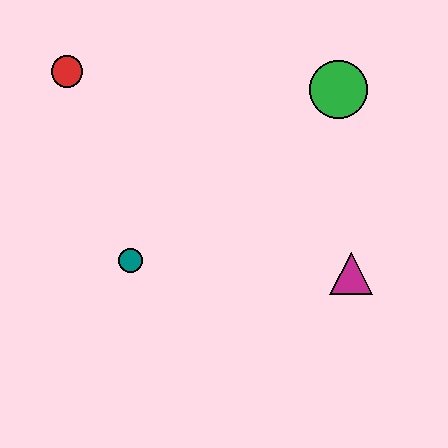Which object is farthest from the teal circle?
The green circle is farthest from the teal circle.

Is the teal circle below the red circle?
Yes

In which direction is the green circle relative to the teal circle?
The green circle is to the right of the teal circle.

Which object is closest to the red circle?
The teal circle is closest to the red circle.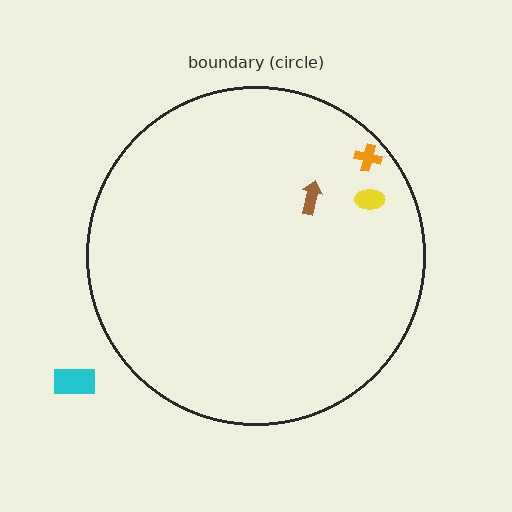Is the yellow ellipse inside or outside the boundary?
Inside.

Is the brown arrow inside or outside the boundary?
Inside.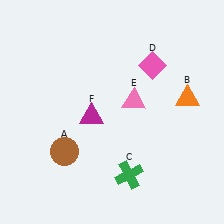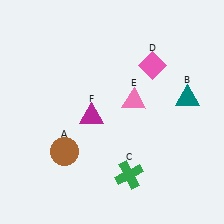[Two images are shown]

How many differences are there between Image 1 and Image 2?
There is 1 difference between the two images.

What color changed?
The triangle (B) changed from orange in Image 1 to teal in Image 2.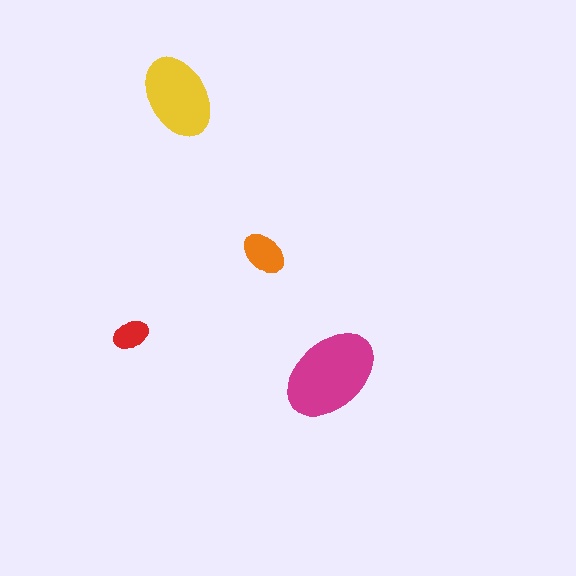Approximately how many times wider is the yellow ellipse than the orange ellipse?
About 2 times wider.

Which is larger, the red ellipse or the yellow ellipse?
The yellow one.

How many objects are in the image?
There are 4 objects in the image.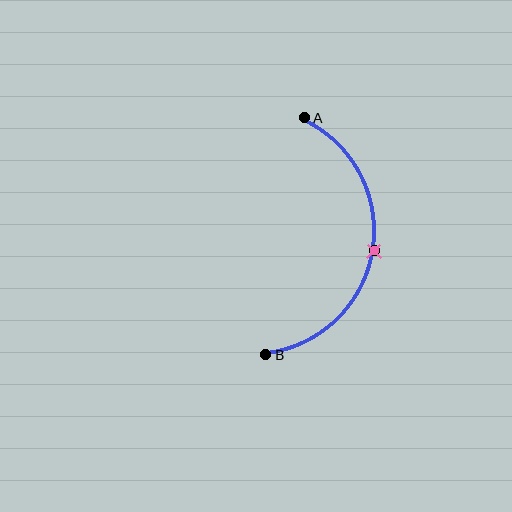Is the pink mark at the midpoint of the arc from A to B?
Yes. The pink mark lies on the arc at equal arc-length from both A and B — it is the arc midpoint.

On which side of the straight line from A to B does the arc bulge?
The arc bulges to the right of the straight line connecting A and B.